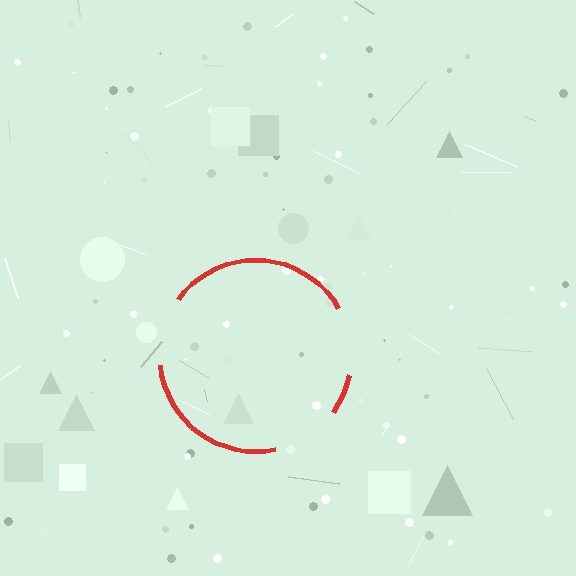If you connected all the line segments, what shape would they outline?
They would outline a circle.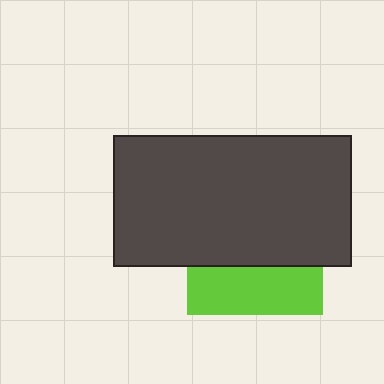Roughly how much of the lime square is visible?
A small part of it is visible (roughly 35%).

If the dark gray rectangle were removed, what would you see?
You would see the complete lime square.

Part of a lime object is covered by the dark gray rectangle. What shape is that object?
It is a square.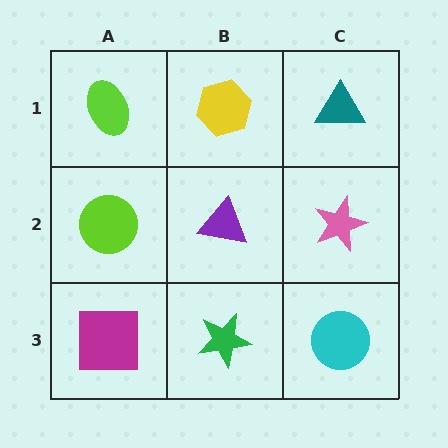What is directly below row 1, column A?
A lime circle.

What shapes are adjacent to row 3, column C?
A pink star (row 2, column C), a green star (row 3, column B).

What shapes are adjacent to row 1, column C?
A pink star (row 2, column C), a yellow hexagon (row 1, column B).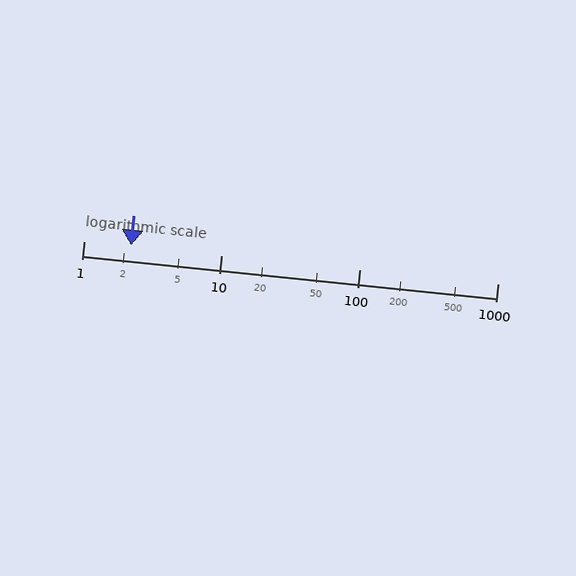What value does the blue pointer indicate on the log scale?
The pointer indicates approximately 2.2.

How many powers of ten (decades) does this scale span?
The scale spans 3 decades, from 1 to 1000.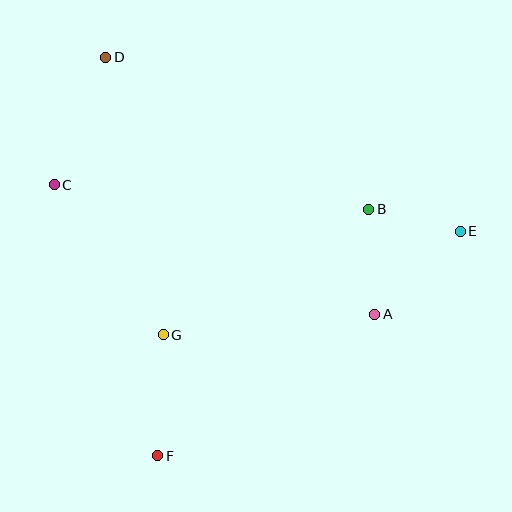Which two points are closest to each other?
Points B and E are closest to each other.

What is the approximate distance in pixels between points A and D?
The distance between A and D is approximately 372 pixels.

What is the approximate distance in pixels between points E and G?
The distance between E and G is approximately 314 pixels.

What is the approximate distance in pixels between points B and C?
The distance between B and C is approximately 316 pixels.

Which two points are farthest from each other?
Points C and E are farthest from each other.